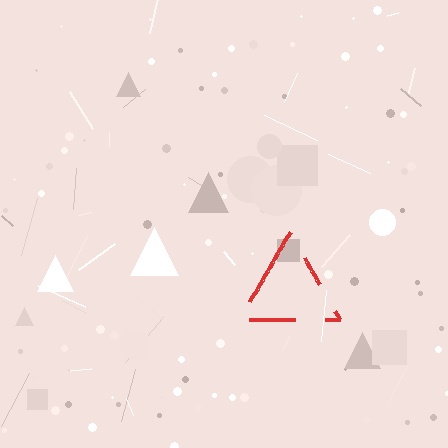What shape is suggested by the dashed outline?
The dashed outline suggests a triangle.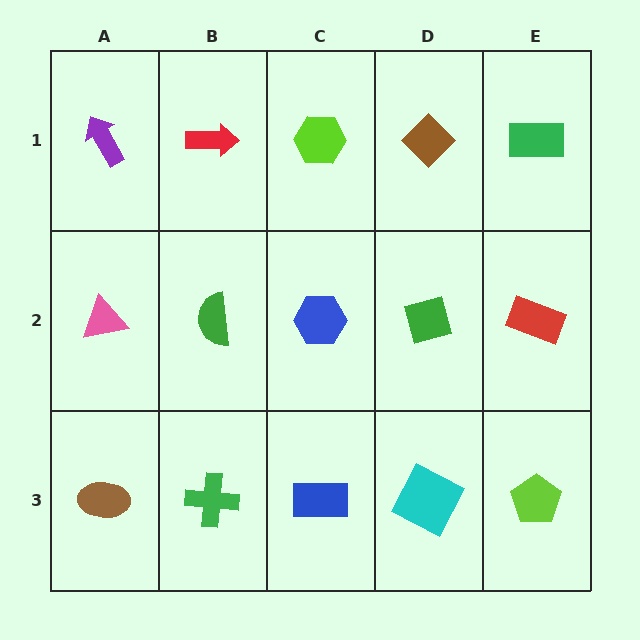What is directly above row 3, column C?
A blue hexagon.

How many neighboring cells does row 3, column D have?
3.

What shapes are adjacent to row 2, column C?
A lime hexagon (row 1, column C), a blue rectangle (row 3, column C), a green semicircle (row 2, column B), a green diamond (row 2, column D).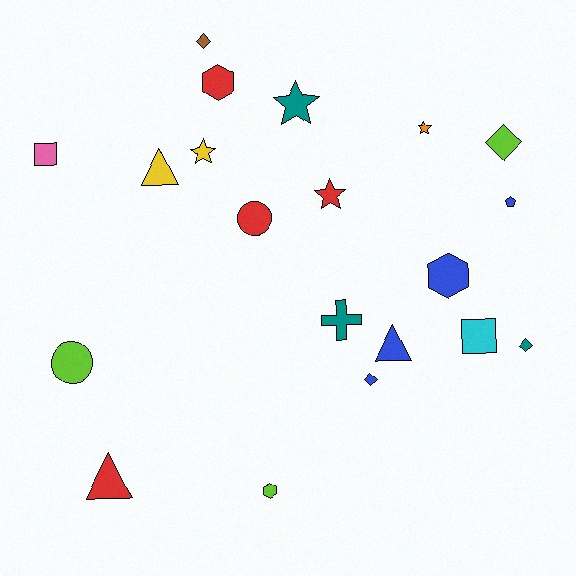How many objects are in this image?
There are 20 objects.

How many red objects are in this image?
There are 4 red objects.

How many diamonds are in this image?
There are 4 diamonds.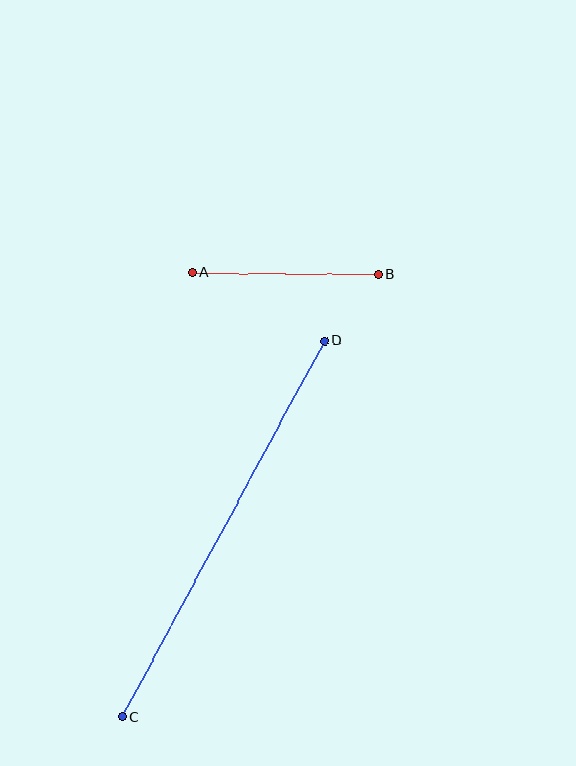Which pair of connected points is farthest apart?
Points C and D are farthest apart.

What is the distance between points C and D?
The distance is approximately 427 pixels.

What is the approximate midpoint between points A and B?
The midpoint is at approximately (285, 273) pixels.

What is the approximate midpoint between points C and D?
The midpoint is at approximately (223, 529) pixels.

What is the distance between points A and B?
The distance is approximately 186 pixels.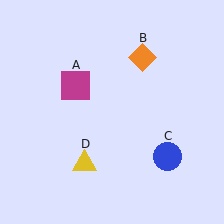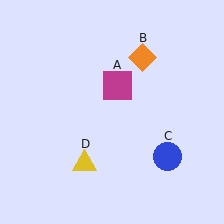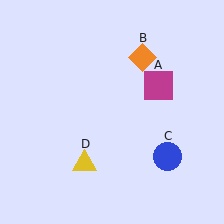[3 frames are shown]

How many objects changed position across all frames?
1 object changed position: magenta square (object A).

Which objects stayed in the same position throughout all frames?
Orange diamond (object B) and blue circle (object C) and yellow triangle (object D) remained stationary.